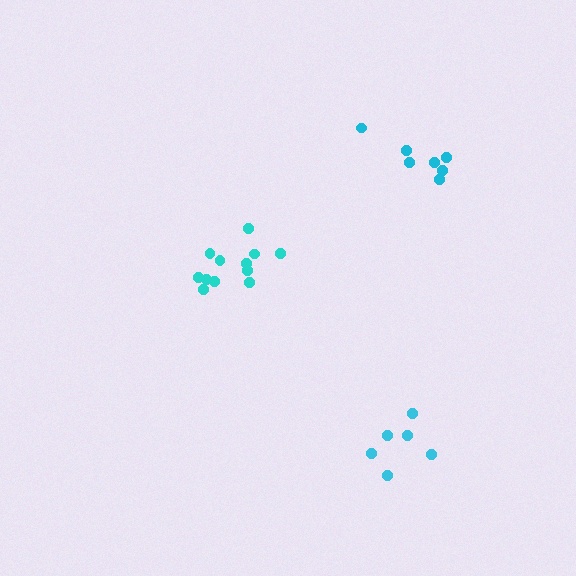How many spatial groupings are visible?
There are 3 spatial groupings.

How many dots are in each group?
Group 1: 7 dots, Group 2: 12 dots, Group 3: 6 dots (25 total).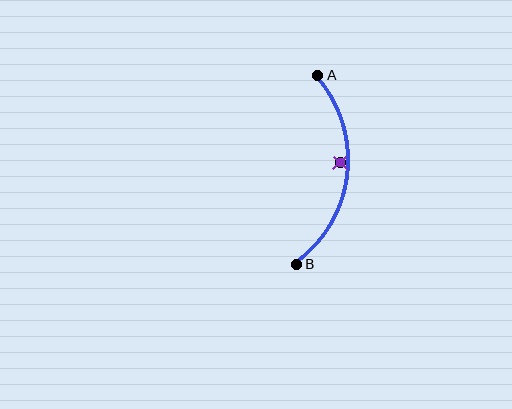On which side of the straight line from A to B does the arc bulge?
The arc bulges to the right of the straight line connecting A and B.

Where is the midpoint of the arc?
The arc midpoint is the point on the curve farthest from the straight line joining A and B. It sits to the right of that line.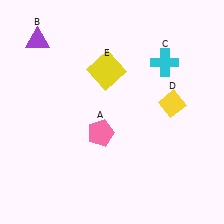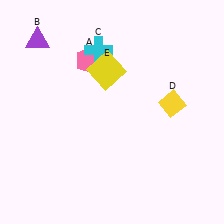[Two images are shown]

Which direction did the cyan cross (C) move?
The cyan cross (C) moved left.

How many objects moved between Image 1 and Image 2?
2 objects moved between the two images.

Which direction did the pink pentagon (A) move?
The pink pentagon (A) moved up.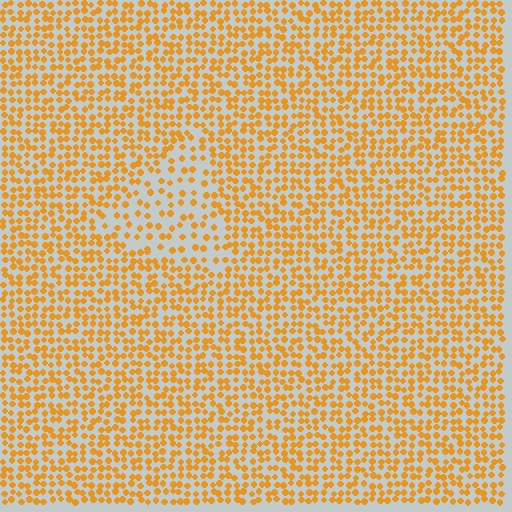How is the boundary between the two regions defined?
The boundary is defined by a change in element density (approximately 1.9x ratio). All elements are the same color, size, and shape.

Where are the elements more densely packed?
The elements are more densely packed outside the triangle boundary.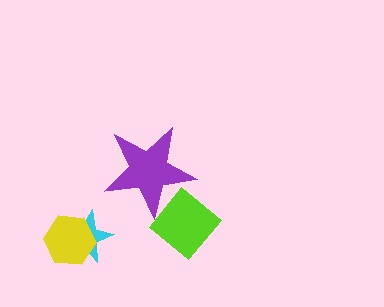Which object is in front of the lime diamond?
The purple star is in front of the lime diamond.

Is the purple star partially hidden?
No, no other shape covers it.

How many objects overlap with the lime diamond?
1 object overlaps with the lime diamond.